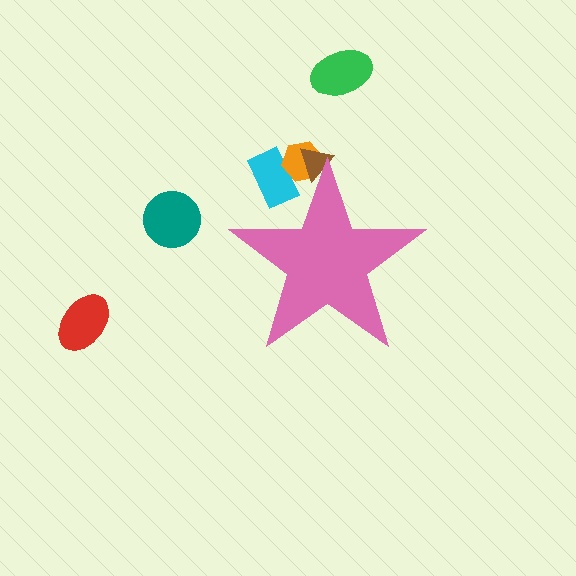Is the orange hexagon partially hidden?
Yes, the orange hexagon is partially hidden behind the pink star.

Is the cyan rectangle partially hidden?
Yes, the cyan rectangle is partially hidden behind the pink star.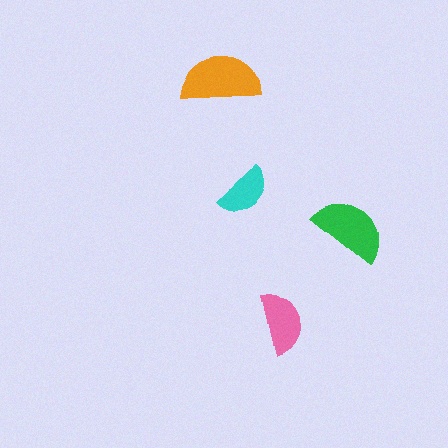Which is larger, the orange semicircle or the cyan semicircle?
The orange one.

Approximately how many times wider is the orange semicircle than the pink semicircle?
About 1.5 times wider.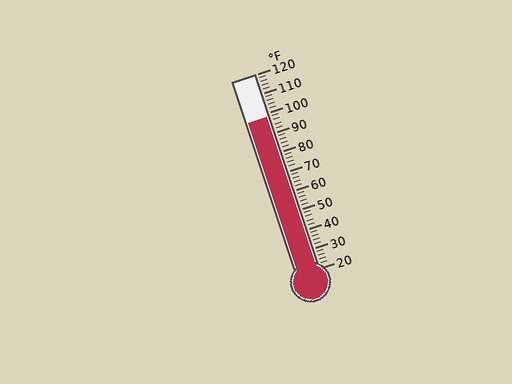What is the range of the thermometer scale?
The thermometer scale ranges from 20°F to 120°F.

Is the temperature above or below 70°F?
The temperature is above 70°F.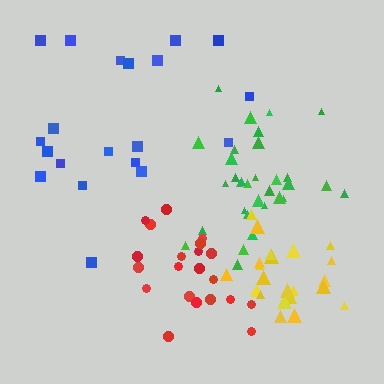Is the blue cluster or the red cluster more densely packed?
Red.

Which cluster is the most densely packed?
Yellow.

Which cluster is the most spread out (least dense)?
Blue.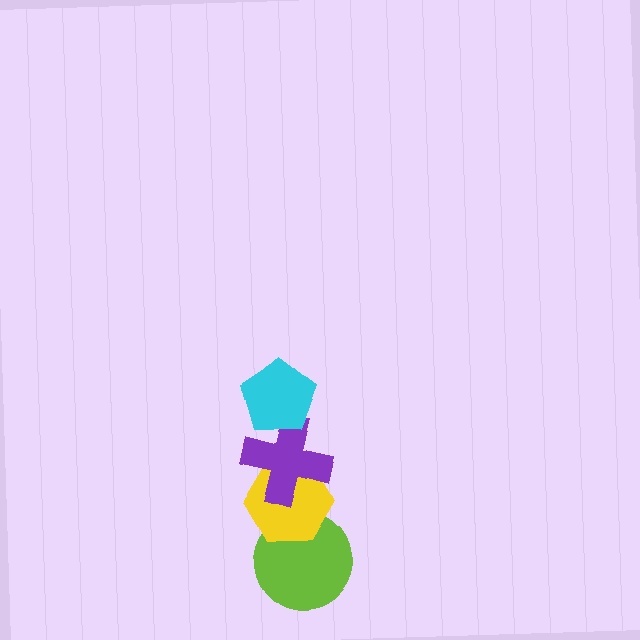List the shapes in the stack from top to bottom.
From top to bottom: the cyan pentagon, the purple cross, the yellow hexagon, the lime circle.